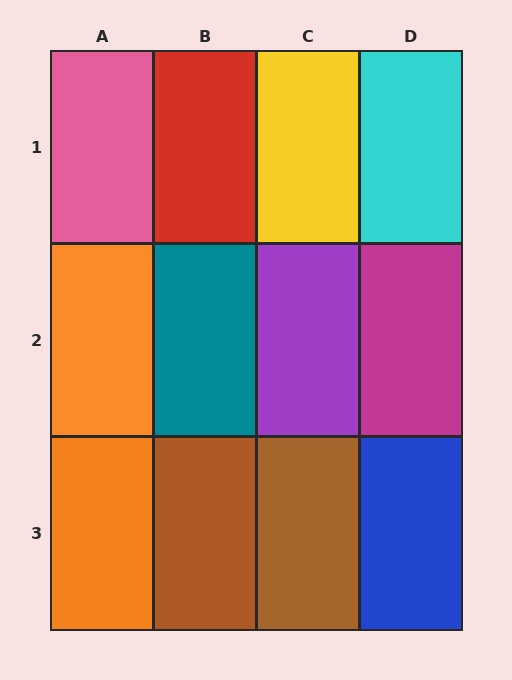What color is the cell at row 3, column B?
Brown.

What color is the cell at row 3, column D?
Blue.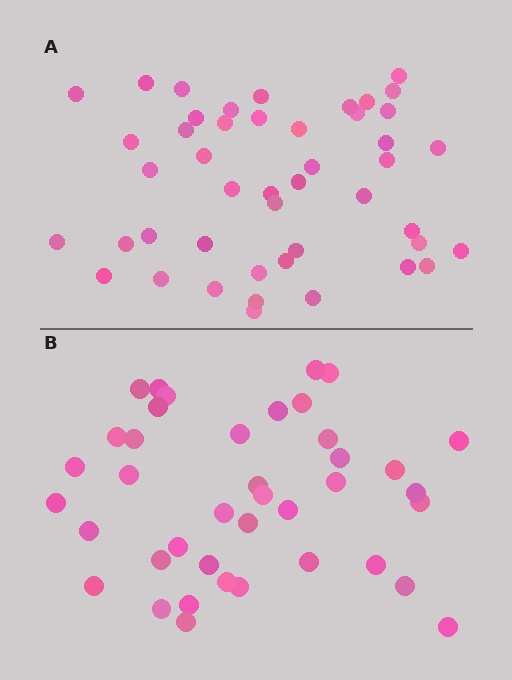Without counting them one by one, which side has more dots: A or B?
Region A (the top region) has more dots.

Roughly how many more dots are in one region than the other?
Region A has about 6 more dots than region B.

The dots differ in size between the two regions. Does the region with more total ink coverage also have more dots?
No. Region B has more total ink coverage because its dots are larger, but region A actually contains more individual dots. Total area can be misleading — the number of items is what matters here.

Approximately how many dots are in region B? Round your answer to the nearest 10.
About 40 dots.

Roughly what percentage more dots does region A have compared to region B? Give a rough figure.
About 15% more.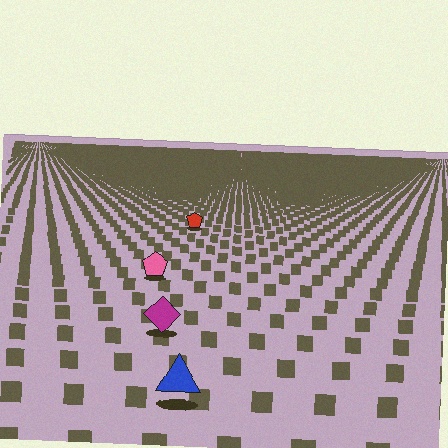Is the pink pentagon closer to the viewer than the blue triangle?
No. The blue triangle is closer — you can tell from the texture gradient: the ground texture is coarser near it.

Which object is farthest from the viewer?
The red pentagon is farthest from the viewer. It appears smaller and the ground texture around it is denser.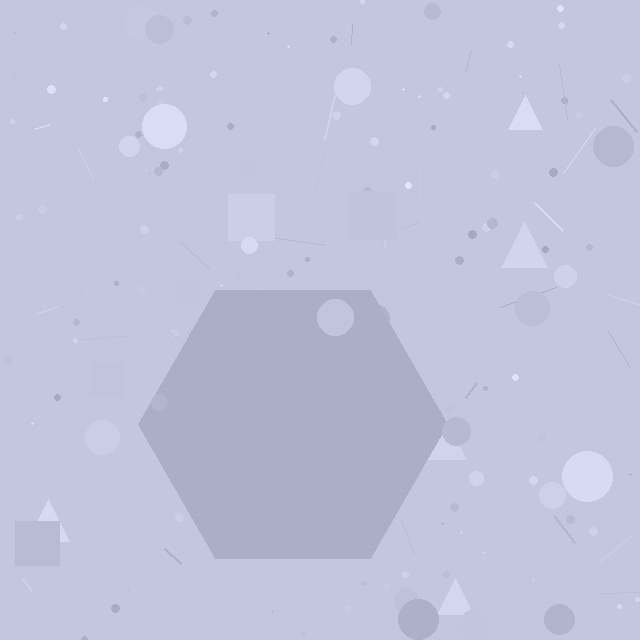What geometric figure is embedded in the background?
A hexagon is embedded in the background.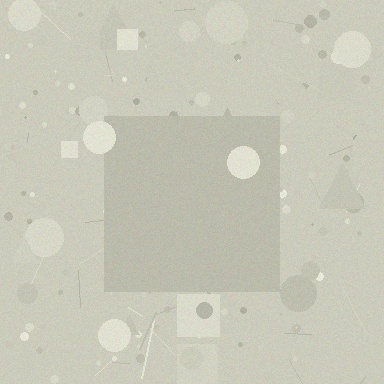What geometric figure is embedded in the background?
A square is embedded in the background.